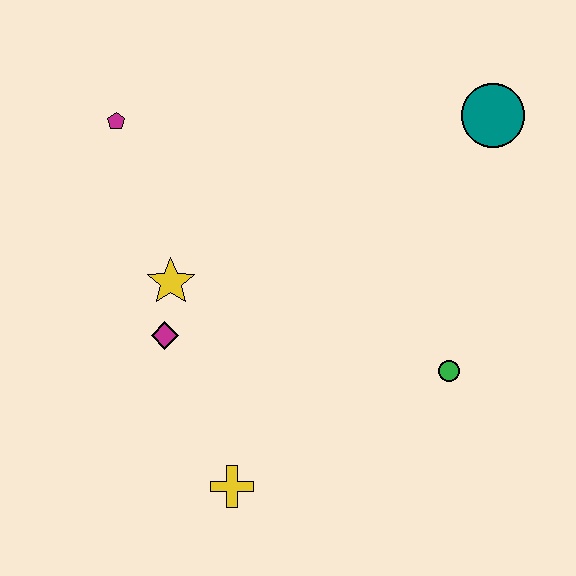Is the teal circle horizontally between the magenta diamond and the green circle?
No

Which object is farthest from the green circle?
The magenta pentagon is farthest from the green circle.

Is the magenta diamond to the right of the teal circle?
No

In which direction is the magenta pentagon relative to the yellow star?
The magenta pentagon is above the yellow star.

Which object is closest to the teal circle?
The green circle is closest to the teal circle.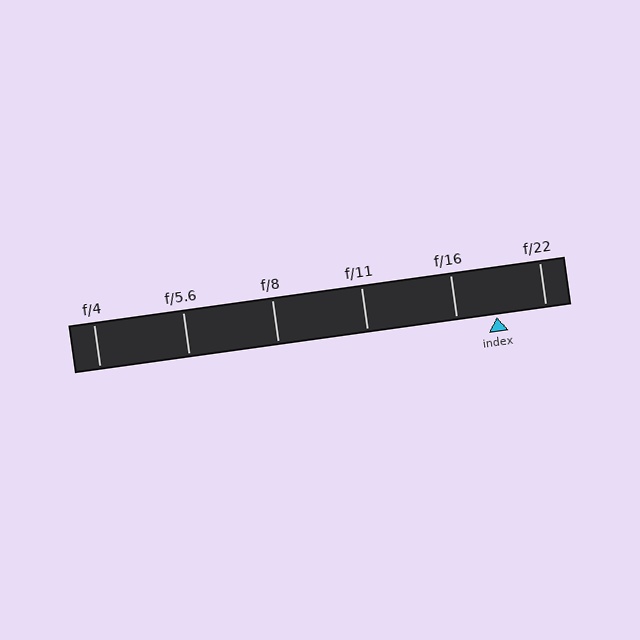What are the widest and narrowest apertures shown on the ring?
The widest aperture shown is f/4 and the narrowest is f/22.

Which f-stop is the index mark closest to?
The index mark is closest to f/16.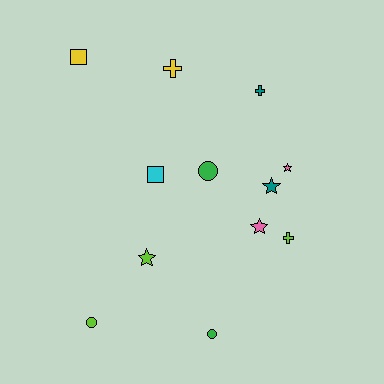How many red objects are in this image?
There are no red objects.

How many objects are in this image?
There are 12 objects.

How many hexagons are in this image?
There are no hexagons.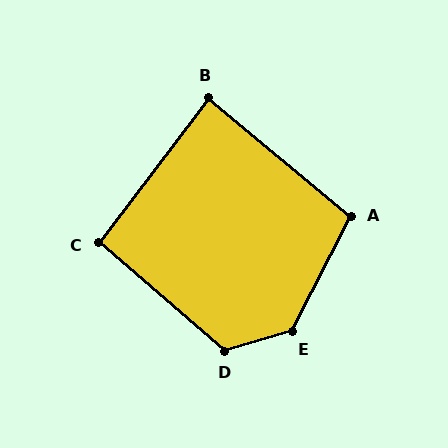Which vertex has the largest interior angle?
E, at approximately 133 degrees.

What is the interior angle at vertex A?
Approximately 103 degrees (obtuse).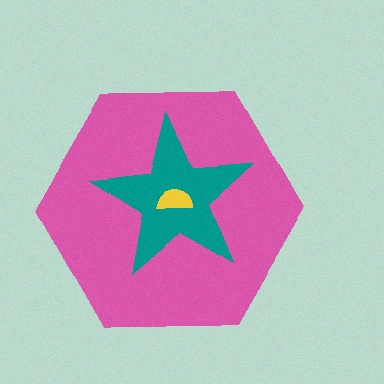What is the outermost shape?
The pink hexagon.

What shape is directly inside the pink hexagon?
The teal star.